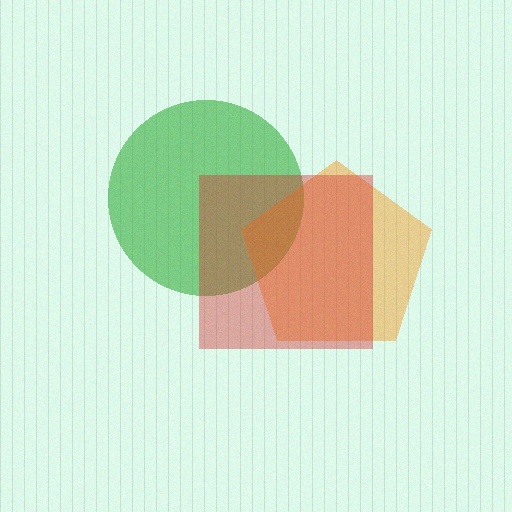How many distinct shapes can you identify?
There are 3 distinct shapes: a green circle, an orange pentagon, a red square.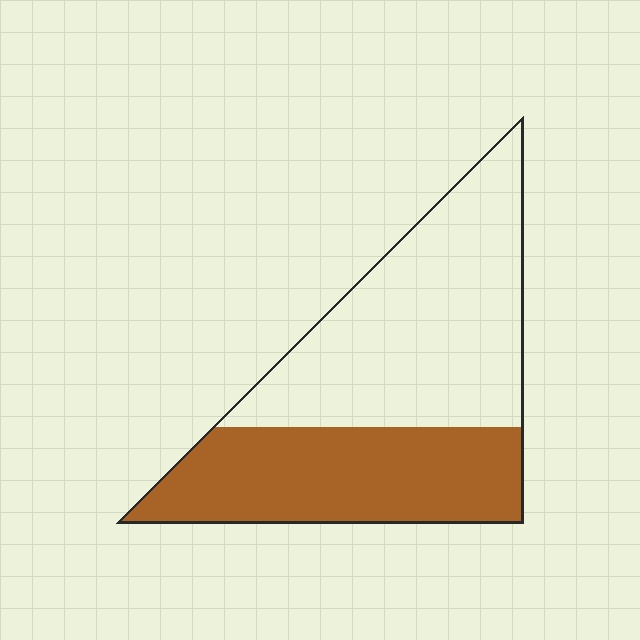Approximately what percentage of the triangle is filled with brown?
Approximately 40%.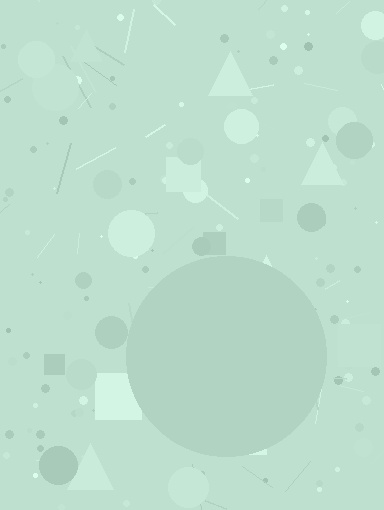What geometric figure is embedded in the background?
A circle is embedded in the background.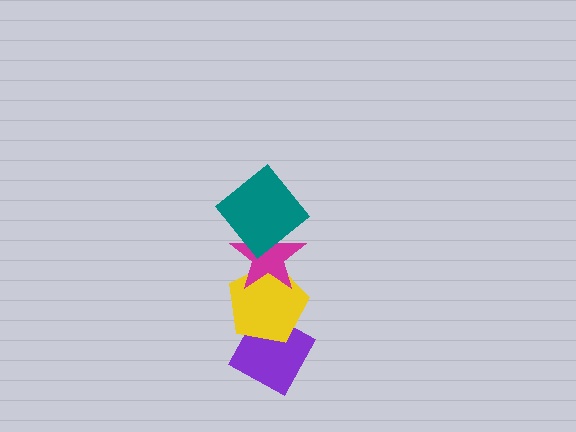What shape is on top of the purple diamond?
The yellow pentagon is on top of the purple diamond.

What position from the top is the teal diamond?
The teal diamond is 1st from the top.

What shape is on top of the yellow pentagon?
The magenta star is on top of the yellow pentagon.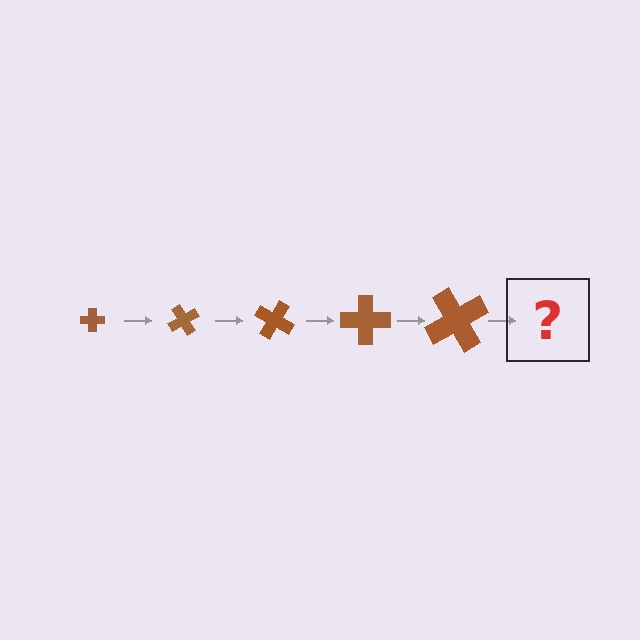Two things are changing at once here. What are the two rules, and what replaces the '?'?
The two rules are that the cross grows larger each step and it rotates 60 degrees each step. The '?' should be a cross, larger than the previous one and rotated 300 degrees from the start.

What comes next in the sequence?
The next element should be a cross, larger than the previous one and rotated 300 degrees from the start.